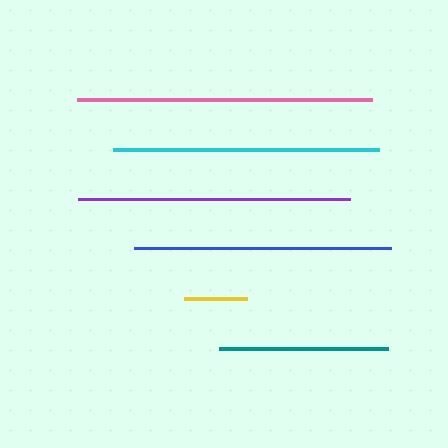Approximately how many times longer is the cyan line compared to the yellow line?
The cyan line is approximately 4.2 times the length of the yellow line.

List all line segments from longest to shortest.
From longest to shortest: pink, purple, cyan, blue, teal, yellow.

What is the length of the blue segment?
The blue segment is approximately 256 pixels long.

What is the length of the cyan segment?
The cyan segment is approximately 266 pixels long.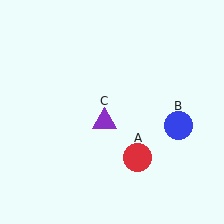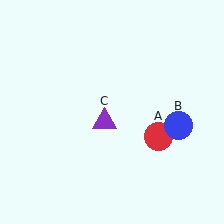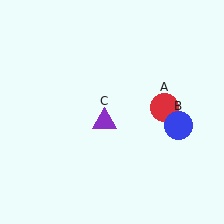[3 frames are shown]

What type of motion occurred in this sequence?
The red circle (object A) rotated counterclockwise around the center of the scene.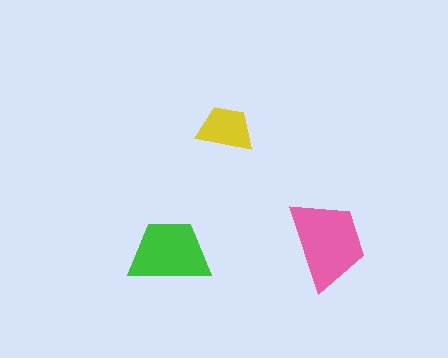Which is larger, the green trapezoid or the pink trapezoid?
The pink one.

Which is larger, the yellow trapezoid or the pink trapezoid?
The pink one.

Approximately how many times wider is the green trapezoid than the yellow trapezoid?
About 1.5 times wider.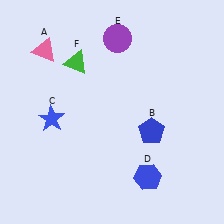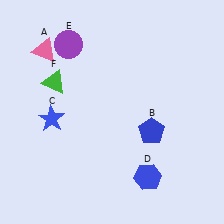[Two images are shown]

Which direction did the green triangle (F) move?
The green triangle (F) moved left.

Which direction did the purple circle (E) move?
The purple circle (E) moved left.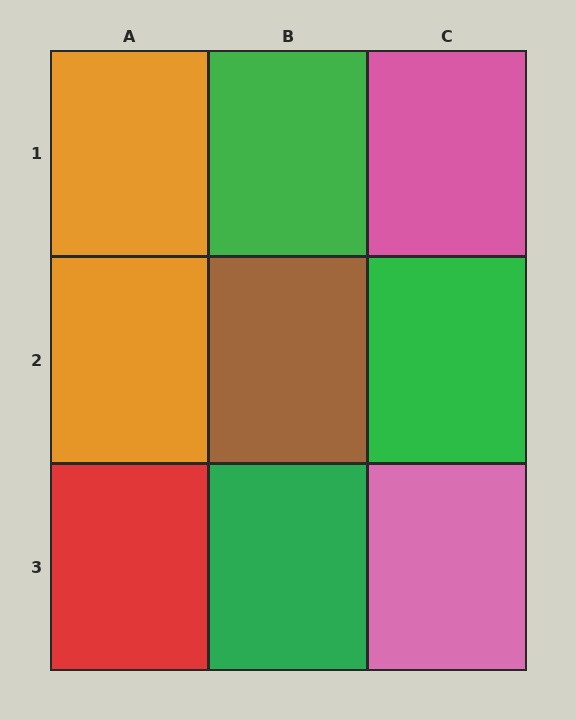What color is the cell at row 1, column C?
Pink.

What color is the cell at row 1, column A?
Orange.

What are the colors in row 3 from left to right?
Red, green, pink.